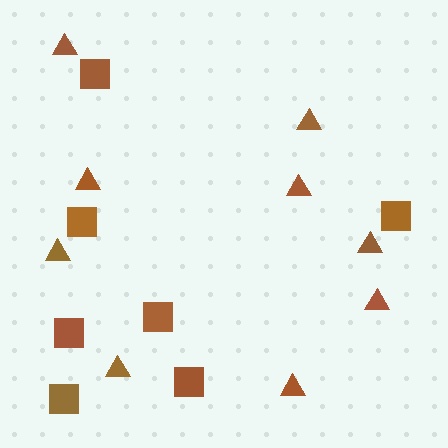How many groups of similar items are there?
There are 2 groups: one group of triangles (9) and one group of squares (7).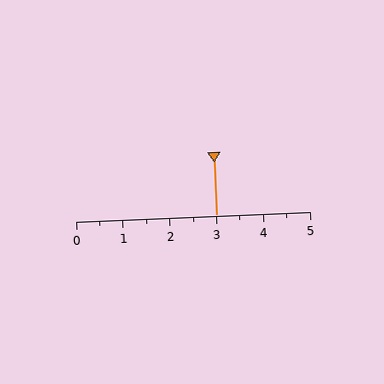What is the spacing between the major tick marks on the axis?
The major ticks are spaced 1 apart.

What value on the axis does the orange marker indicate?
The marker indicates approximately 3.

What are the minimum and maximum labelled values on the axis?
The axis runs from 0 to 5.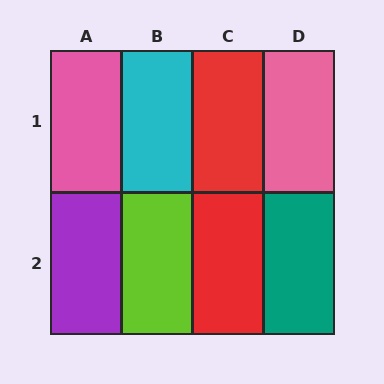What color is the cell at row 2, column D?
Teal.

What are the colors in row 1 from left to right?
Pink, cyan, red, pink.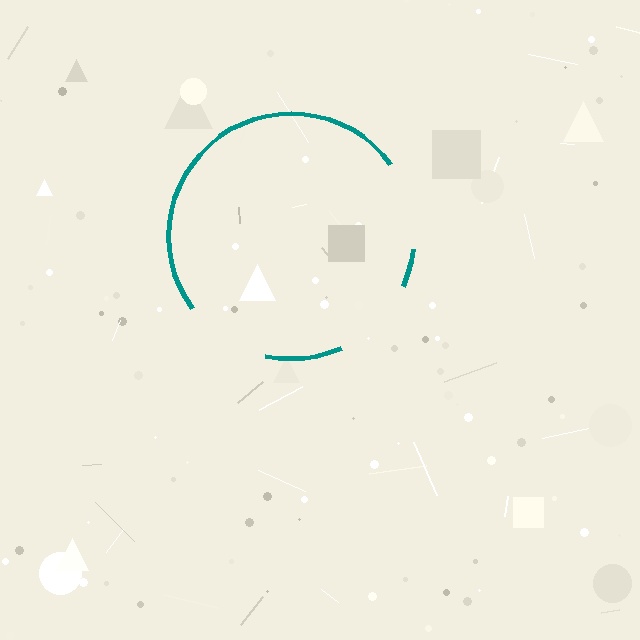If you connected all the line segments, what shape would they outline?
They would outline a circle.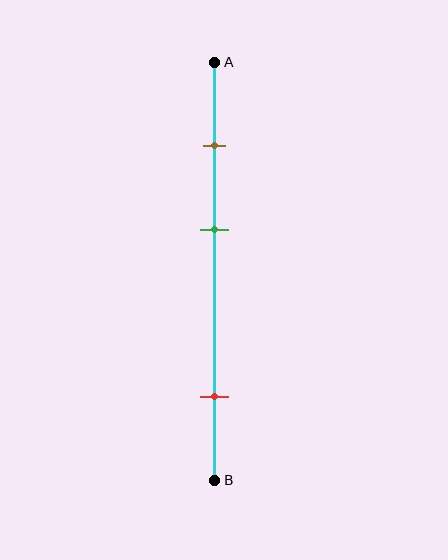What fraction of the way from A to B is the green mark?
The green mark is approximately 40% (0.4) of the way from A to B.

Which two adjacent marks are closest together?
The brown and green marks are the closest adjacent pair.